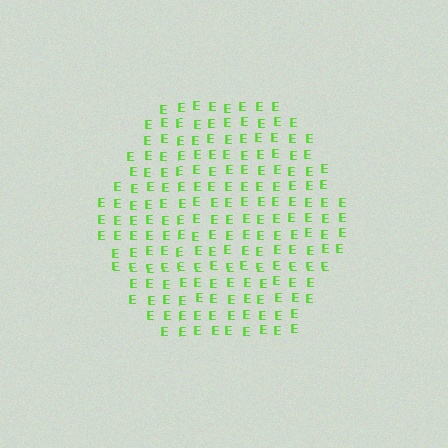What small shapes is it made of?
It is made of small letter E's.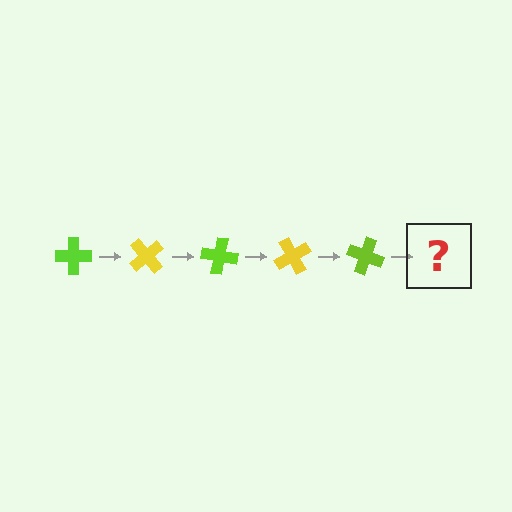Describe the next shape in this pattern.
It should be a yellow cross, rotated 250 degrees from the start.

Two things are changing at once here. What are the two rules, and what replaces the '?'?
The two rules are that it rotates 50 degrees each step and the color cycles through lime and yellow. The '?' should be a yellow cross, rotated 250 degrees from the start.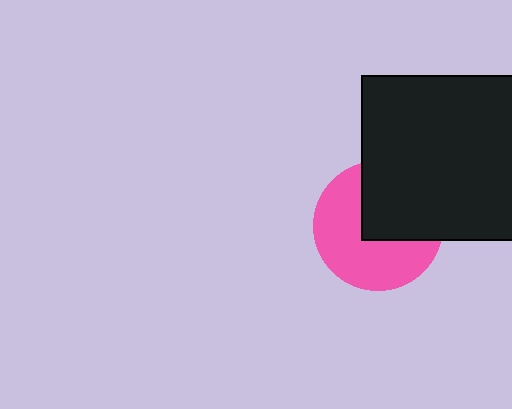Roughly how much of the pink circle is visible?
About half of it is visible (roughly 58%).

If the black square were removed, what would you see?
You would see the complete pink circle.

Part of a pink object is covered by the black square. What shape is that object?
It is a circle.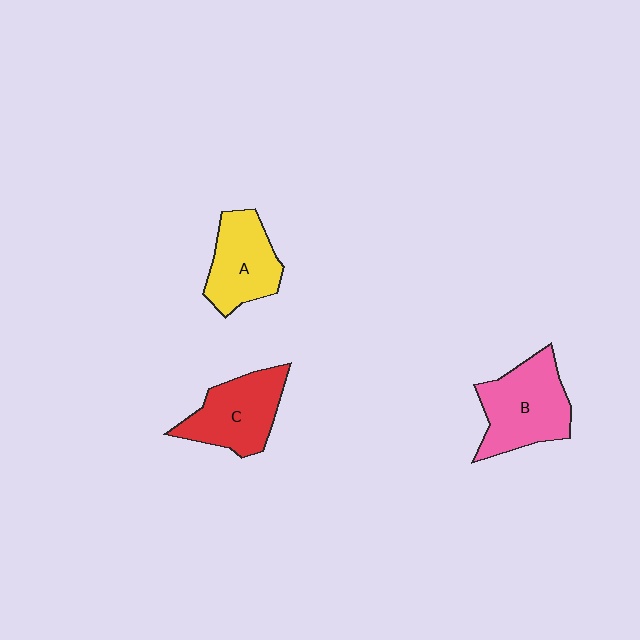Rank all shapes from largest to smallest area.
From largest to smallest: B (pink), C (red), A (yellow).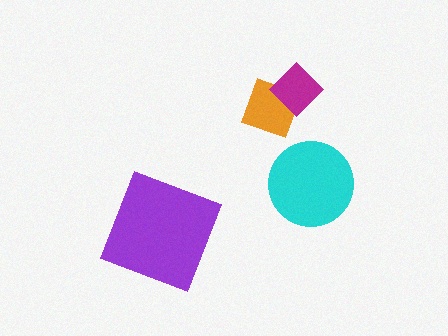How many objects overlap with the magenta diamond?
1 object overlaps with the magenta diamond.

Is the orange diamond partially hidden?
Yes, it is partially covered by another shape.